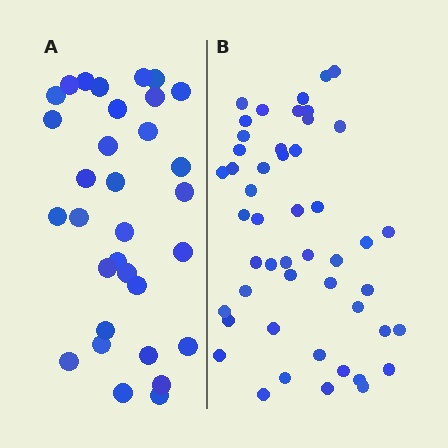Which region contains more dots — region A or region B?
Region B (the right region) has more dots.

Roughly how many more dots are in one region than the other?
Region B has approximately 15 more dots than region A.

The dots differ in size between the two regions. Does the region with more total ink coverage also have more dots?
No. Region A has more total ink coverage because its dots are larger, but region B actually contains more individual dots. Total area can be misleading — the number of items is what matters here.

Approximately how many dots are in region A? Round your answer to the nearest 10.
About 30 dots. (The exact count is 32, which rounds to 30.)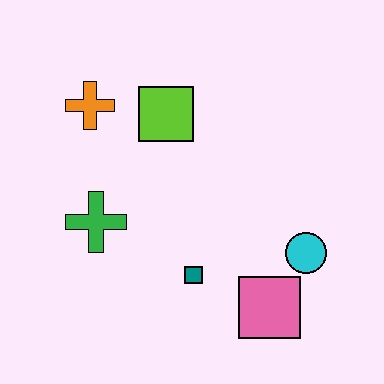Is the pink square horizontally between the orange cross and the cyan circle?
Yes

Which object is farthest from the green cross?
The cyan circle is farthest from the green cross.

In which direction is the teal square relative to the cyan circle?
The teal square is to the left of the cyan circle.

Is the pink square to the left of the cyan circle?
Yes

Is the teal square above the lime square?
No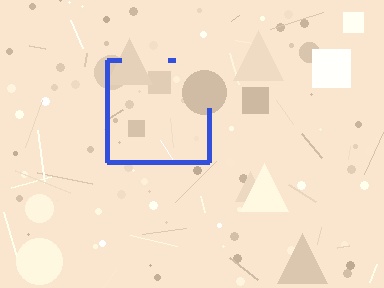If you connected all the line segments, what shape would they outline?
They would outline a square.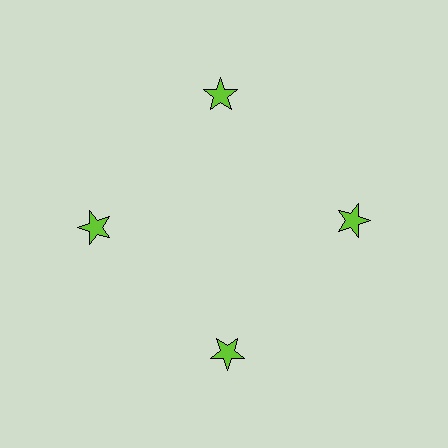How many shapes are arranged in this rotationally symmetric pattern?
There are 4 shapes, arranged in 4 groups of 1.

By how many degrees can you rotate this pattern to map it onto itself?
The pattern maps onto itself every 90 degrees of rotation.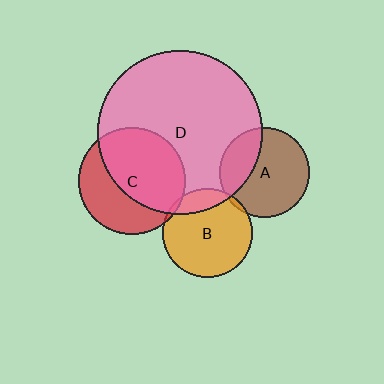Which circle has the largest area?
Circle D (pink).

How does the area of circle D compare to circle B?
Approximately 3.4 times.